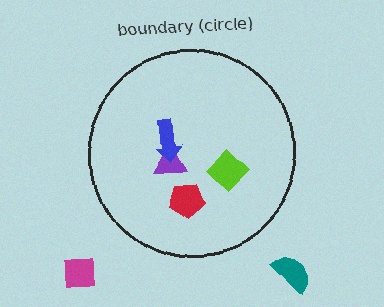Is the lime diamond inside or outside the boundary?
Inside.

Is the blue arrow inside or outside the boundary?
Inside.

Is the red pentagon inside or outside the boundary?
Inside.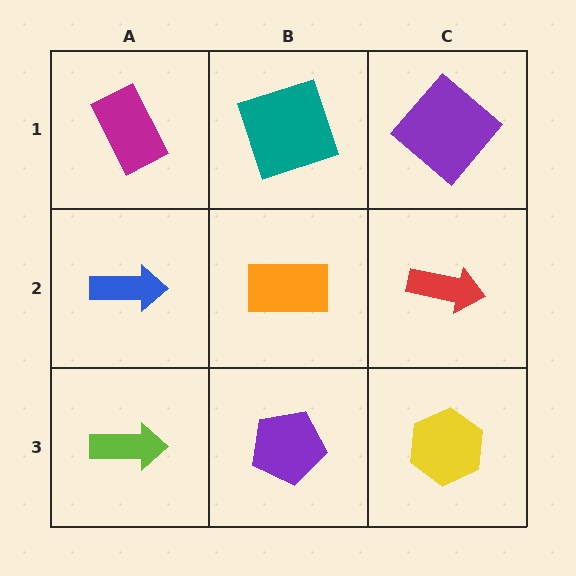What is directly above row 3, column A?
A blue arrow.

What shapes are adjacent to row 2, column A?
A magenta rectangle (row 1, column A), a lime arrow (row 3, column A), an orange rectangle (row 2, column B).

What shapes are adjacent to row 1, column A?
A blue arrow (row 2, column A), a teal square (row 1, column B).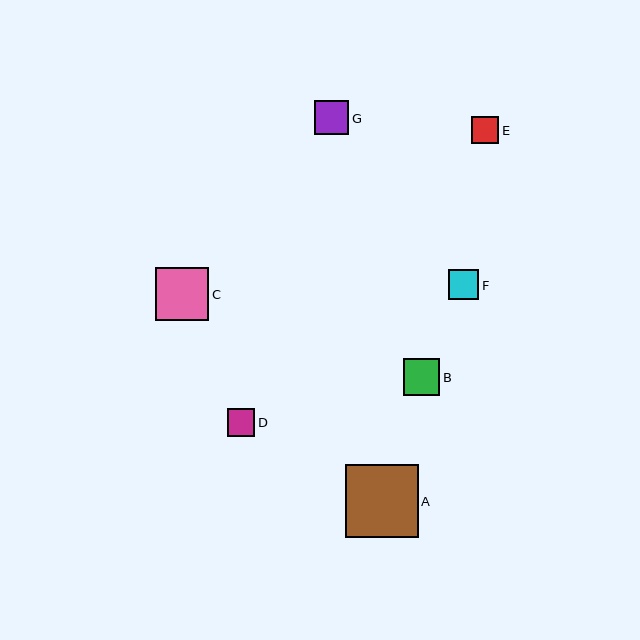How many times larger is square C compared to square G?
Square C is approximately 1.6 times the size of square G.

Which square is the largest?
Square A is the largest with a size of approximately 72 pixels.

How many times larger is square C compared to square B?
Square C is approximately 1.5 times the size of square B.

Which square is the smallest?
Square E is the smallest with a size of approximately 27 pixels.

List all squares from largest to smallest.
From largest to smallest: A, C, B, G, F, D, E.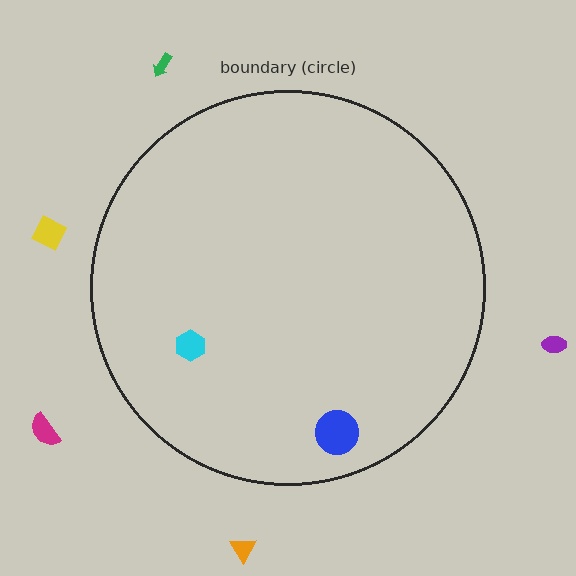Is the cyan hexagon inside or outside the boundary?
Inside.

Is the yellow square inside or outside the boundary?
Outside.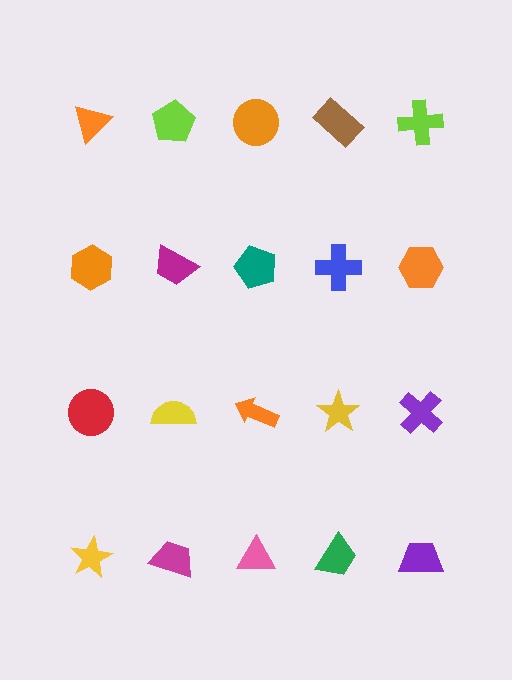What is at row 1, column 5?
A lime cross.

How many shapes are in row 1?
5 shapes.